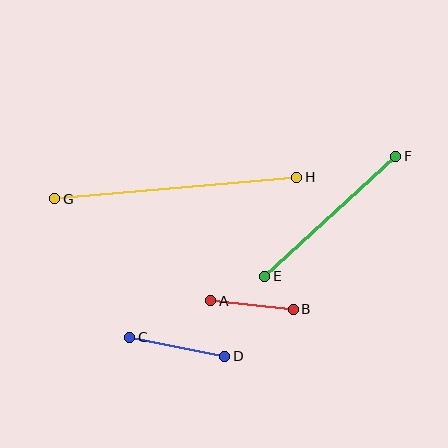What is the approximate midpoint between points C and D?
The midpoint is at approximately (177, 347) pixels.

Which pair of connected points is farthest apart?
Points G and H are farthest apart.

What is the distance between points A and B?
The distance is approximately 83 pixels.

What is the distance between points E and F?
The distance is approximately 177 pixels.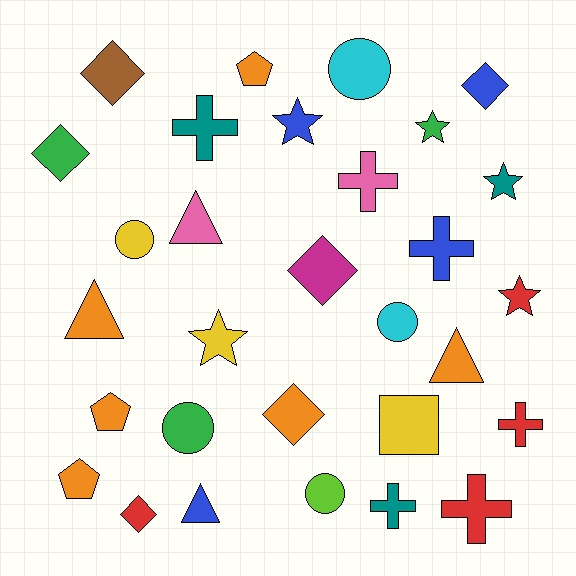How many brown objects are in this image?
There is 1 brown object.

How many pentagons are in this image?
There are 3 pentagons.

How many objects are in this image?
There are 30 objects.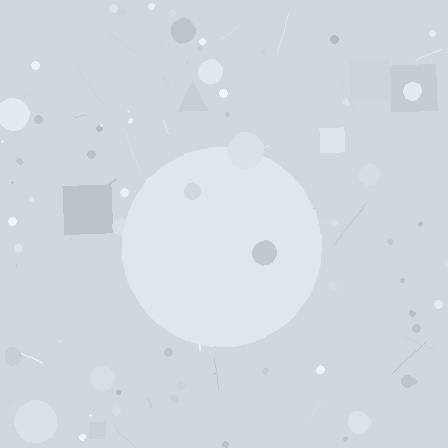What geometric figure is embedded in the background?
A circle is embedded in the background.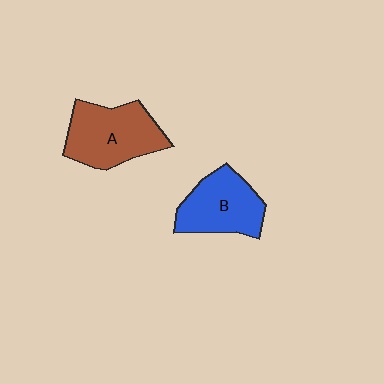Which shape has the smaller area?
Shape B (blue).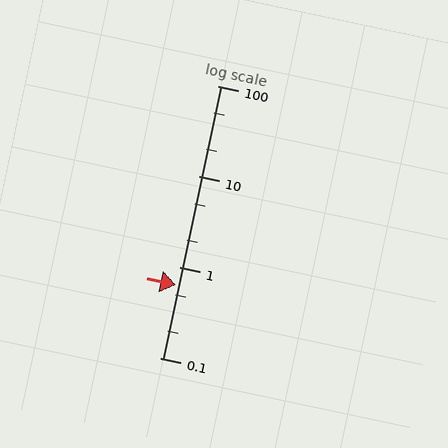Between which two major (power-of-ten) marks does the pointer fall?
The pointer is between 0.1 and 1.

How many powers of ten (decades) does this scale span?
The scale spans 3 decades, from 0.1 to 100.